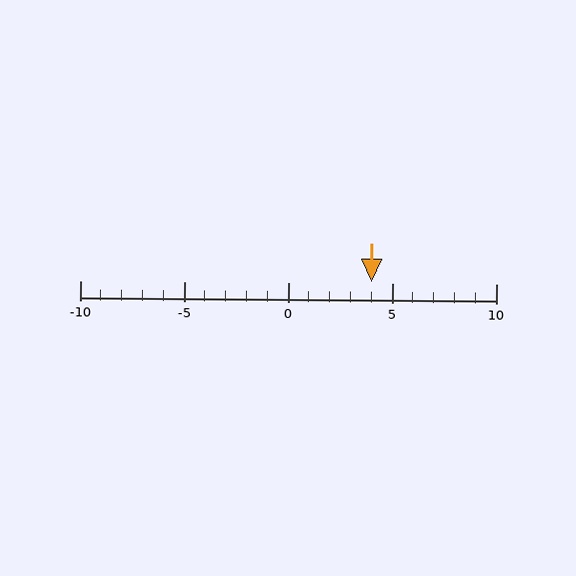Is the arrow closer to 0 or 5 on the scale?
The arrow is closer to 5.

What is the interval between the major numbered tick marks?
The major tick marks are spaced 5 units apart.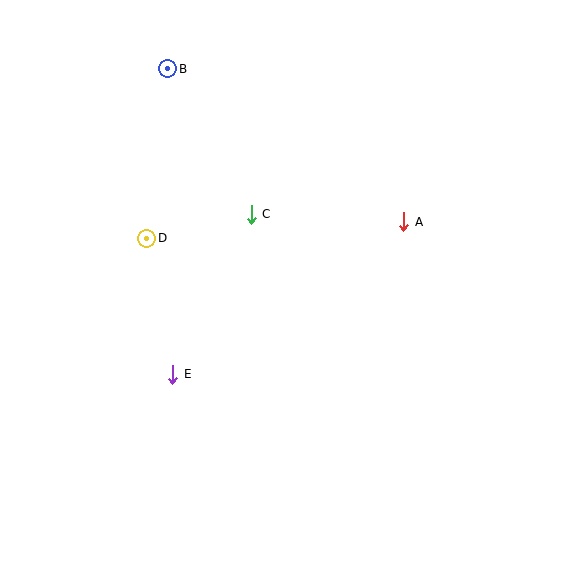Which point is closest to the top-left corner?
Point B is closest to the top-left corner.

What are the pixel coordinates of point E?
Point E is at (173, 374).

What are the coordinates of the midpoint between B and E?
The midpoint between B and E is at (170, 222).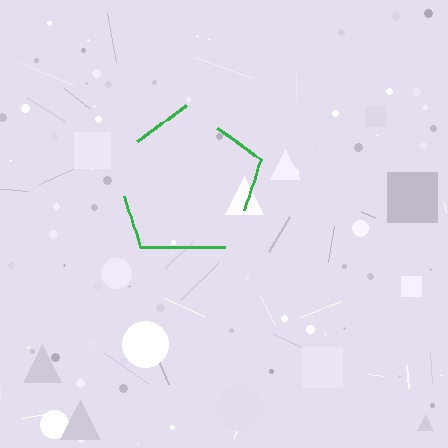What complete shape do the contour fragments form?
The contour fragments form a pentagon.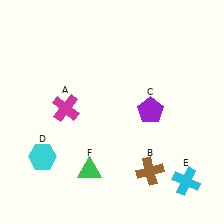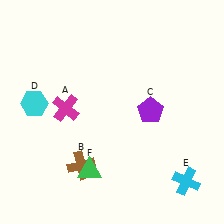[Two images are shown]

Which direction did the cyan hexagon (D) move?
The cyan hexagon (D) moved up.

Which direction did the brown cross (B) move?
The brown cross (B) moved left.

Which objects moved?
The objects that moved are: the brown cross (B), the cyan hexagon (D).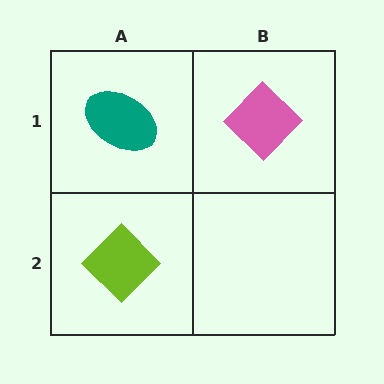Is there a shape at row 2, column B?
No, that cell is empty.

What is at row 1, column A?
A teal ellipse.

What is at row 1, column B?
A pink diamond.